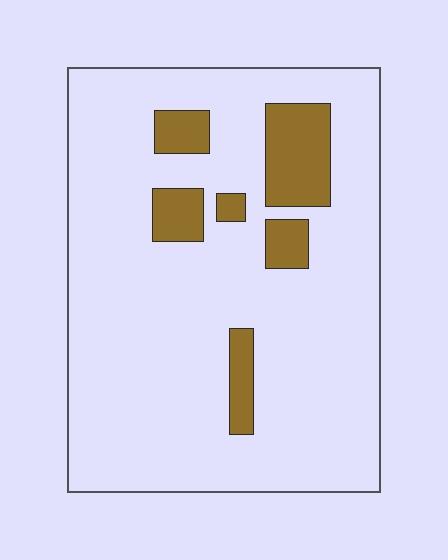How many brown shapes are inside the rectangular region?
6.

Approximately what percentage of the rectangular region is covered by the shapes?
Approximately 15%.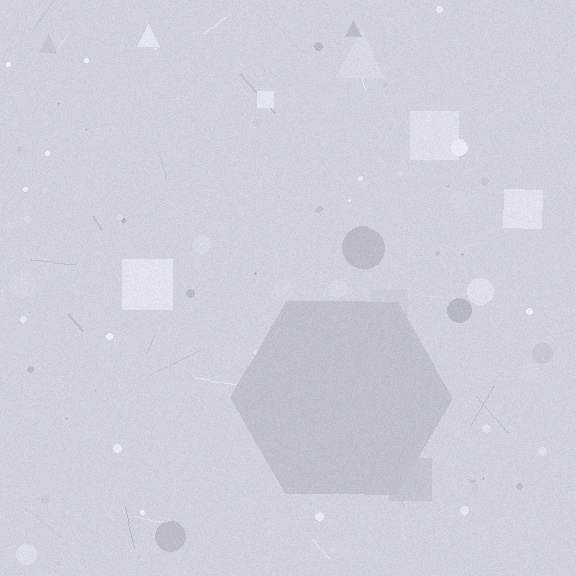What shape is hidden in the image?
A hexagon is hidden in the image.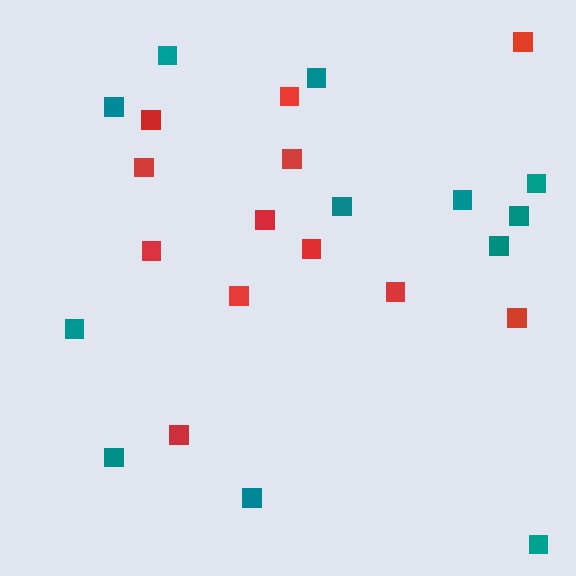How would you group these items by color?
There are 2 groups: one group of teal squares (12) and one group of red squares (12).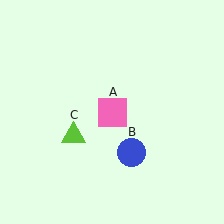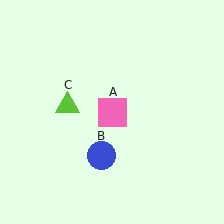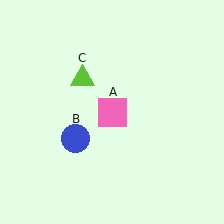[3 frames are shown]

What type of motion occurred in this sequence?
The blue circle (object B), lime triangle (object C) rotated clockwise around the center of the scene.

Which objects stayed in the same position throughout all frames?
Pink square (object A) remained stationary.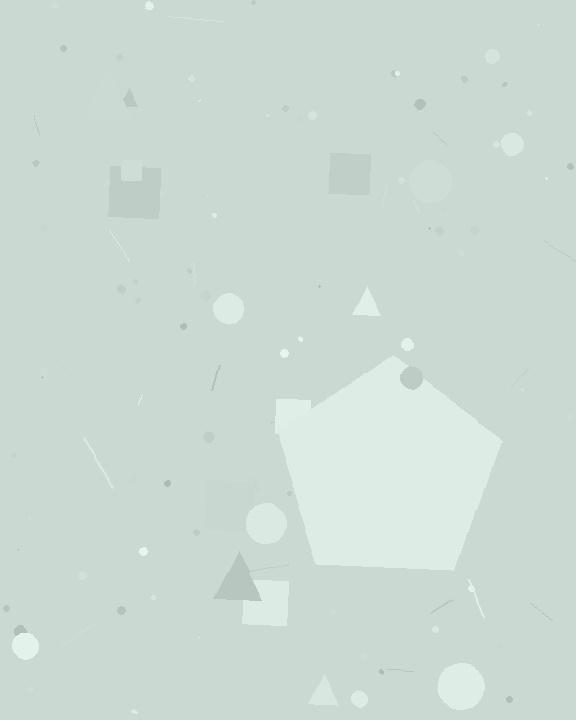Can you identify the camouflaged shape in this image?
The camouflaged shape is a pentagon.